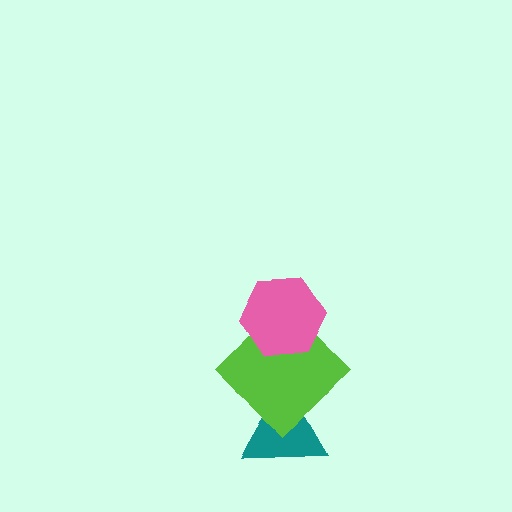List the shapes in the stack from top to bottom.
From top to bottom: the pink hexagon, the lime diamond, the teal triangle.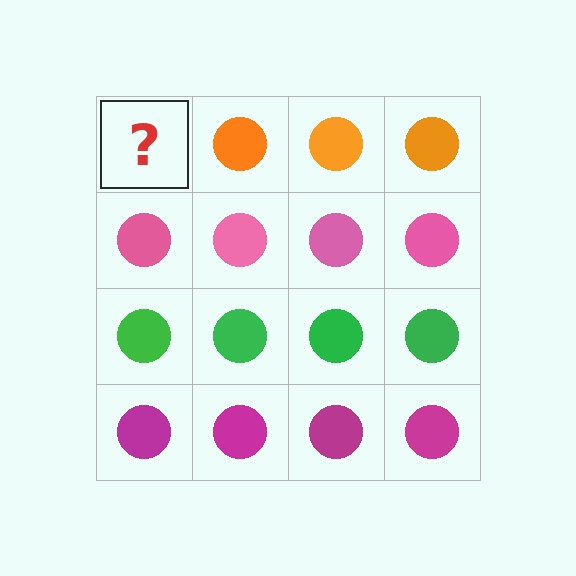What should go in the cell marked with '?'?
The missing cell should contain an orange circle.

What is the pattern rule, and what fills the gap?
The rule is that each row has a consistent color. The gap should be filled with an orange circle.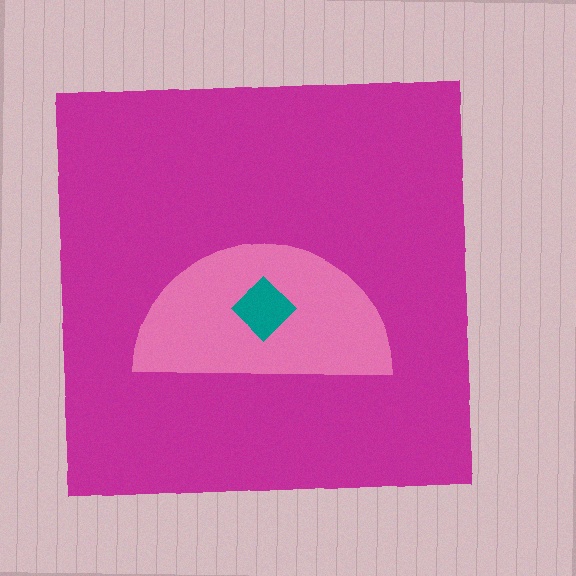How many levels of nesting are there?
3.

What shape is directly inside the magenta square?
The pink semicircle.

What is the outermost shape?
The magenta square.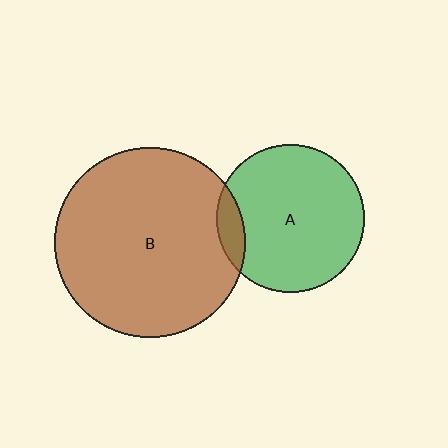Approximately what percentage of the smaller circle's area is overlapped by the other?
Approximately 10%.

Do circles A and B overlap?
Yes.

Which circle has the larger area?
Circle B (brown).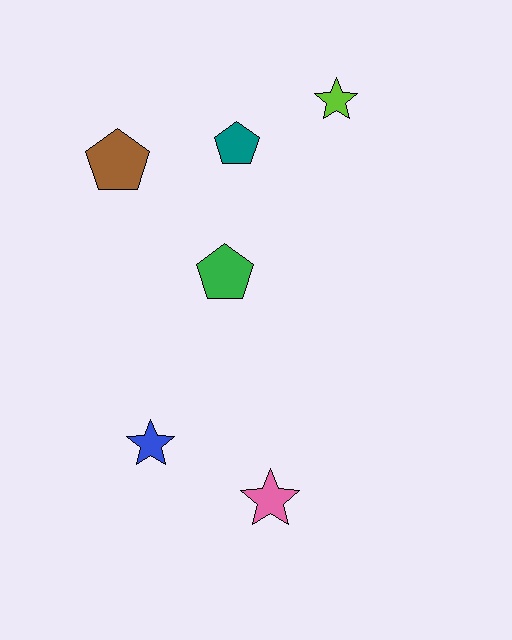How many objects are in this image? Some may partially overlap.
There are 6 objects.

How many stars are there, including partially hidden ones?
There are 3 stars.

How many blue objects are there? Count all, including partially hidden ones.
There is 1 blue object.